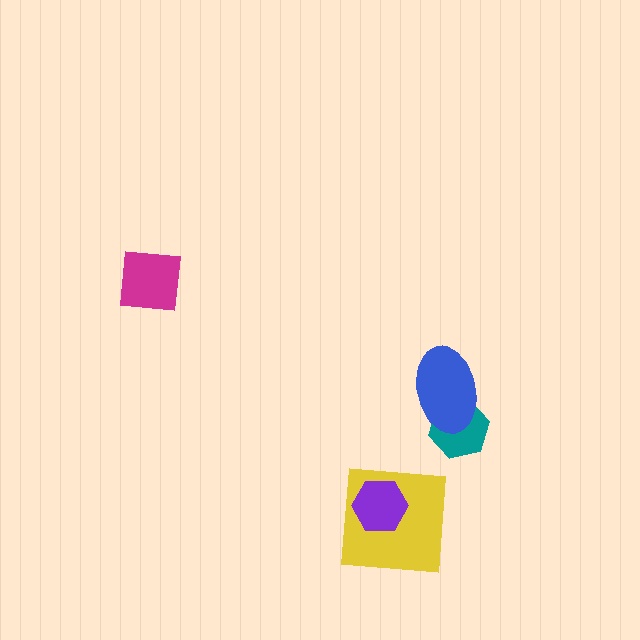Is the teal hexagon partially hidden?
Yes, it is partially covered by another shape.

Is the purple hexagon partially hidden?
No, no other shape covers it.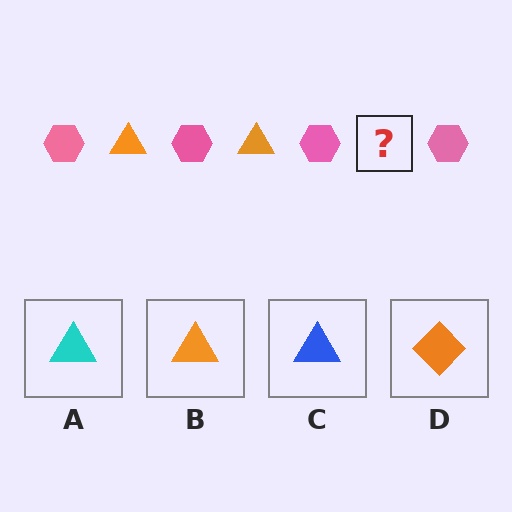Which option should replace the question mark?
Option B.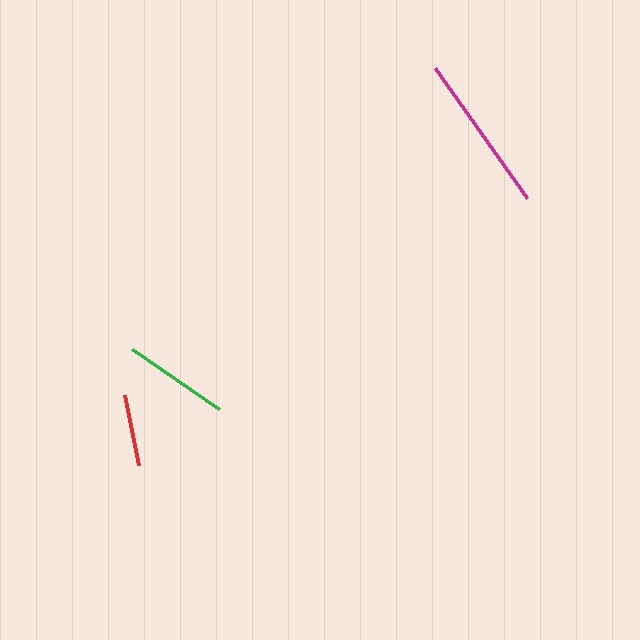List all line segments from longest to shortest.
From longest to shortest: magenta, green, red.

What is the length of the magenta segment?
The magenta segment is approximately 160 pixels long.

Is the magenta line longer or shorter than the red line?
The magenta line is longer than the red line.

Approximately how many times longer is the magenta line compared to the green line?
The magenta line is approximately 1.5 times the length of the green line.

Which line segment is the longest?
The magenta line is the longest at approximately 160 pixels.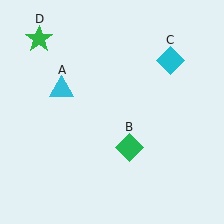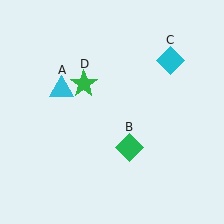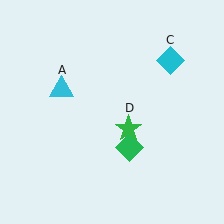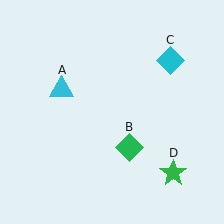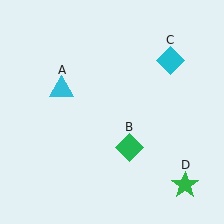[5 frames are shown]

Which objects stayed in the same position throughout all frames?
Cyan triangle (object A) and green diamond (object B) and cyan diamond (object C) remained stationary.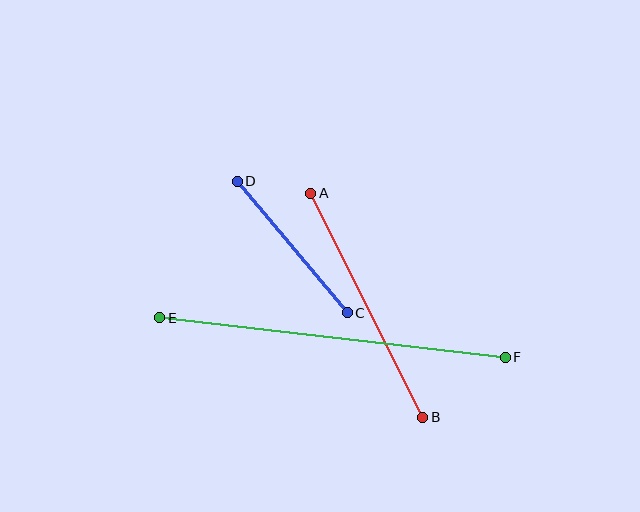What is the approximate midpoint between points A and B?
The midpoint is at approximately (367, 305) pixels.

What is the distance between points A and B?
The distance is approximately 250 pixels.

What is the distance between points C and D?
The distance is approximately 172 pixels.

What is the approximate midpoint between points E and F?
The midpoint is at approximately (332, 337) pixels.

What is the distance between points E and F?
The distance is approximately 348 pixels.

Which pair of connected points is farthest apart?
Points E and F are farthest apart.